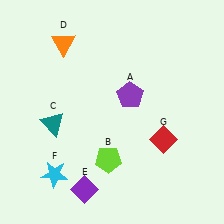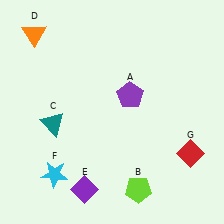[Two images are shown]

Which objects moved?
The objects that moved are: the lime pentagon (B), the orange triangle (D), the red diamond (G).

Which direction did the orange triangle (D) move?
The orange triangle (D) moved left.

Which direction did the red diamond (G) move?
The red diamond (G) moved right.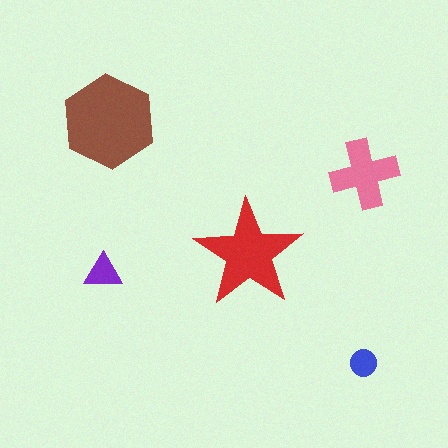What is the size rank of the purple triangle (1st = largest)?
4th.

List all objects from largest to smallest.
The brown hexagon, the red star, the pink cross, the purple triangle, the blue circle.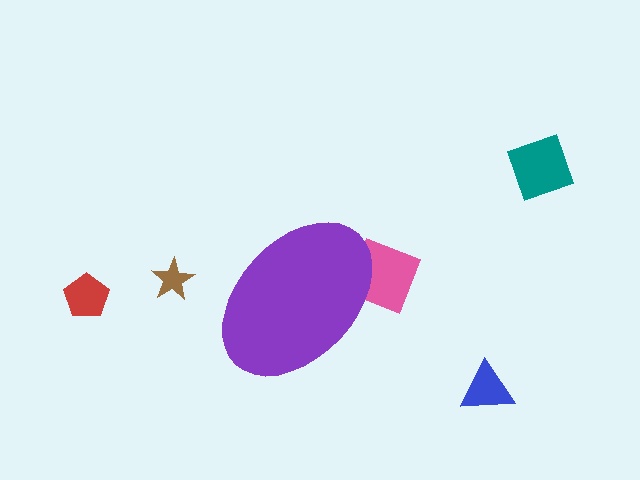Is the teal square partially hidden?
No, the teal square is fully visible.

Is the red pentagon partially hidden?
No, the red pentagon is fully visible.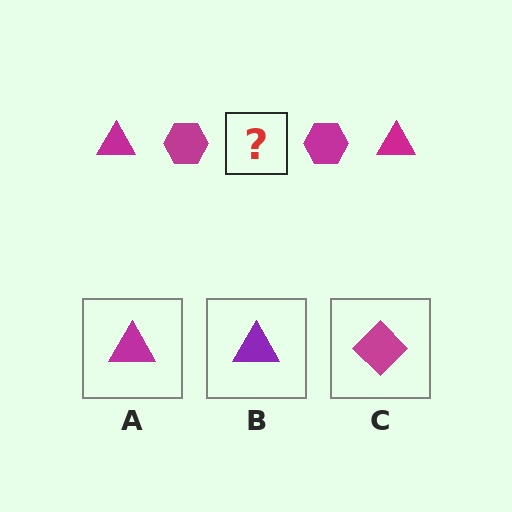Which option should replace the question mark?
Option A.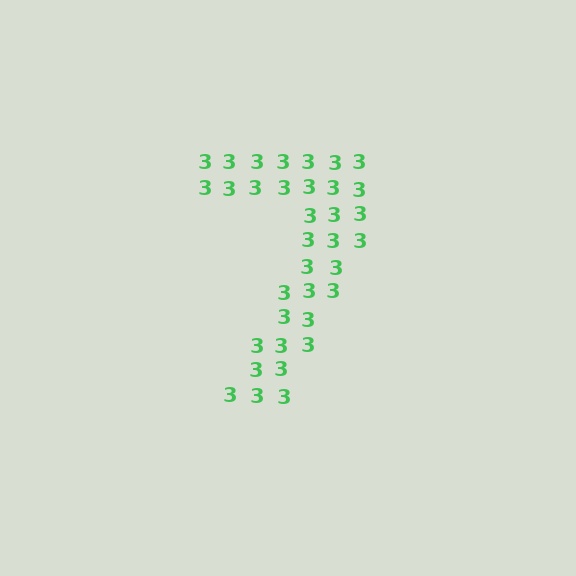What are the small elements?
The small elements are digit 3's.